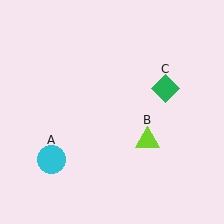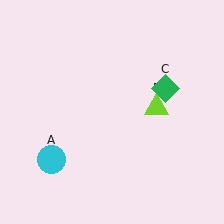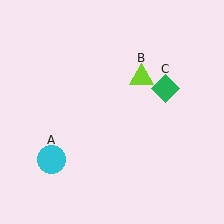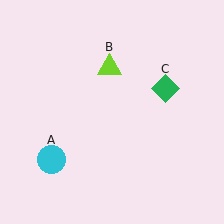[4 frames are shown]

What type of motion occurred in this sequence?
The lime triangle (object B) rotated counterclockwise around the center of the scene.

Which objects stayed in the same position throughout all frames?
Cyan circle (object A) and green diamond (object C) remained stationary.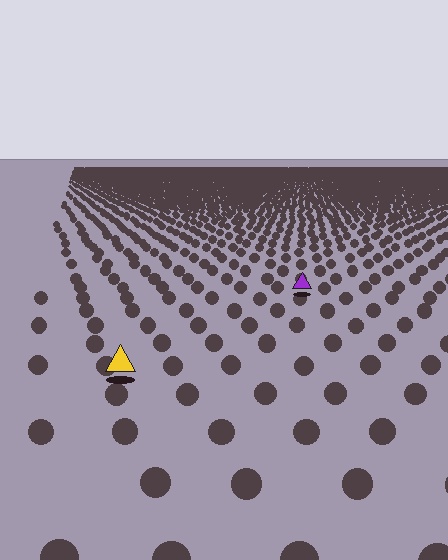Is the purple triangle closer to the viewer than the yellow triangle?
No. The yellow triangle is closer — you can tell from the texture gradient: the ground texture is coarser near it.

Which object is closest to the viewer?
The yellow triangle is closest. The texture marks near it are larger and more spread out.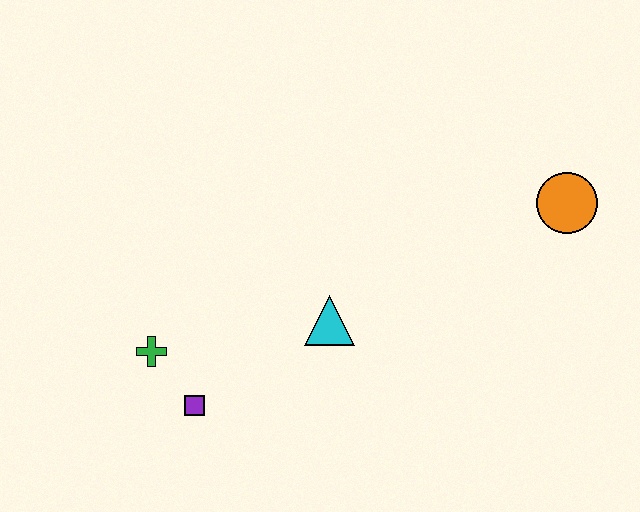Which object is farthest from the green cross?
The orange circle is farthest from the green cross.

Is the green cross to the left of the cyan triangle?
Yes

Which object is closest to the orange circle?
The cyan triangle is closest to the orange circle.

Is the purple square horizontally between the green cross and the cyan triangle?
Yes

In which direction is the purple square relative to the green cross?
The purple square is below the green cross.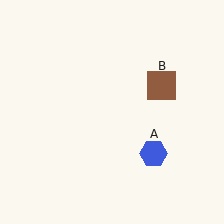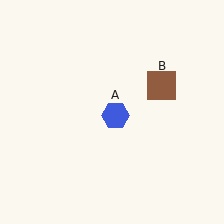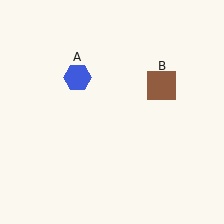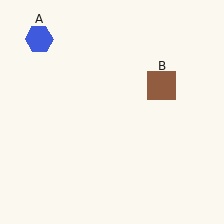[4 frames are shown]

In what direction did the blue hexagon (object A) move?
The blue hexagon (object A) moved up and to the left.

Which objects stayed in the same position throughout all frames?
Brown square (object B) remained stationary.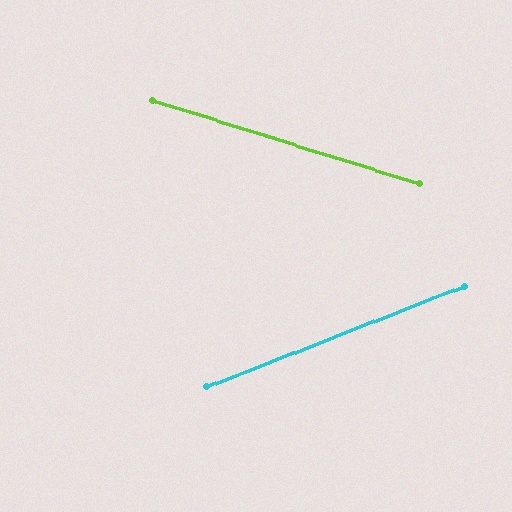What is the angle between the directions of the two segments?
Approximately 39 degrees.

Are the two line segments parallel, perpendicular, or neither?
Neither parallel nor perpendicular — they differ by about 39°.